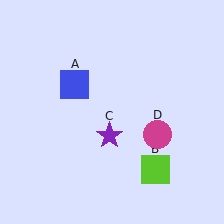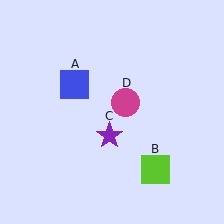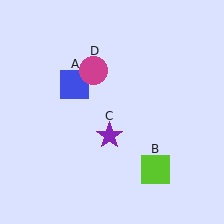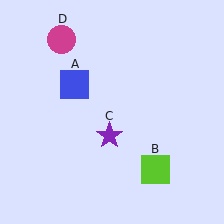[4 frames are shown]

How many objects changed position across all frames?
1 object changed position: magenta circle (object D).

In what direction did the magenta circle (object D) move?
The magenta circle (object D) moved up and to the left.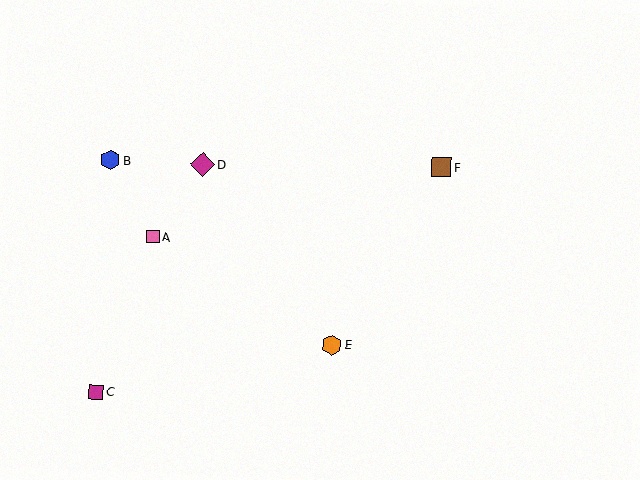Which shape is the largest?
The magenta diamond (labeled D) is the largest.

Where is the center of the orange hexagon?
The center of the orange hexagon is at (332, 345).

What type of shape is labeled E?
Shape E is an orange hexagon.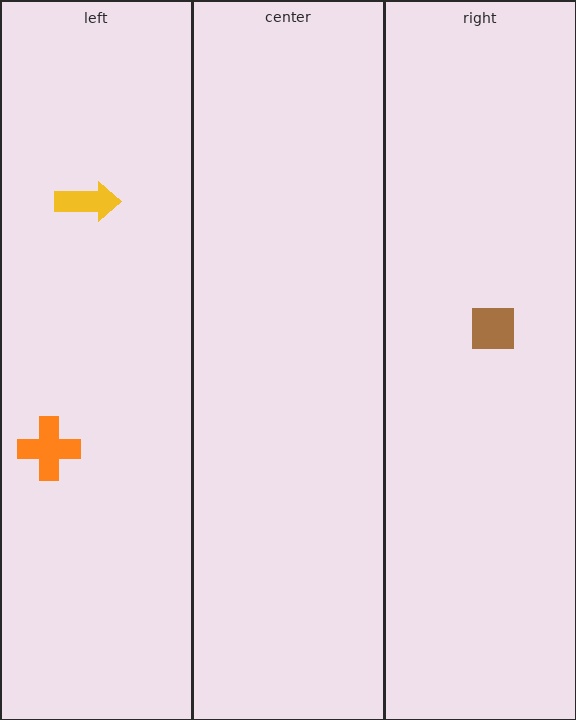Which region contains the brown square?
The right region.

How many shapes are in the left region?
2.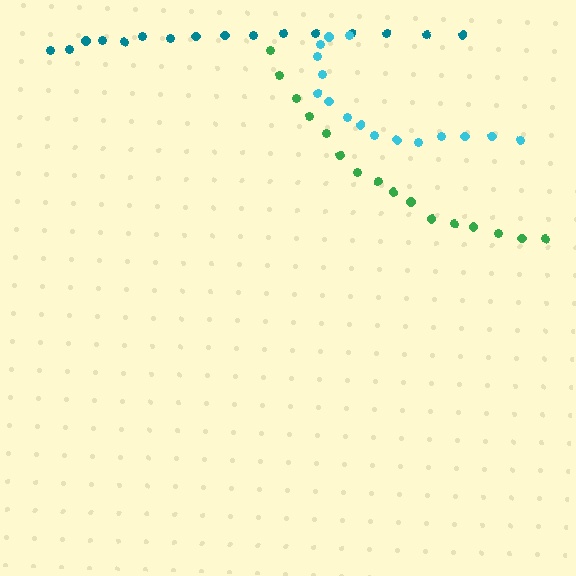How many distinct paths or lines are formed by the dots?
There are 3 distinct paths.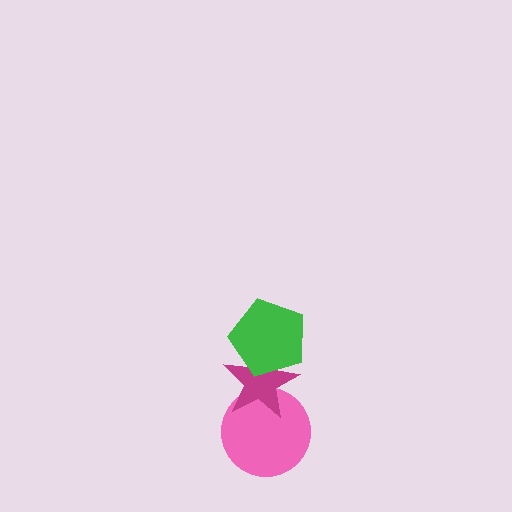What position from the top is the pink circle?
The pink circle is 3rd from the top.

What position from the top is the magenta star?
The magenta star is 2nd from the top.